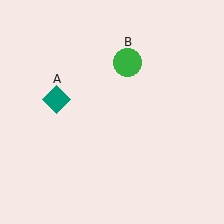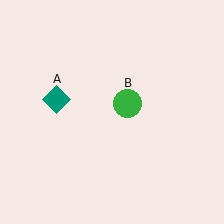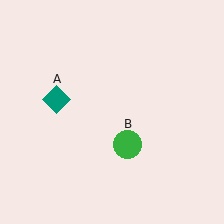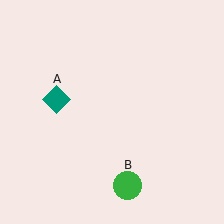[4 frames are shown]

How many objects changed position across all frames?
1 object changed position: green circle (object B).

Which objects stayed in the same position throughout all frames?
Teal diamond (object A) remained stationary.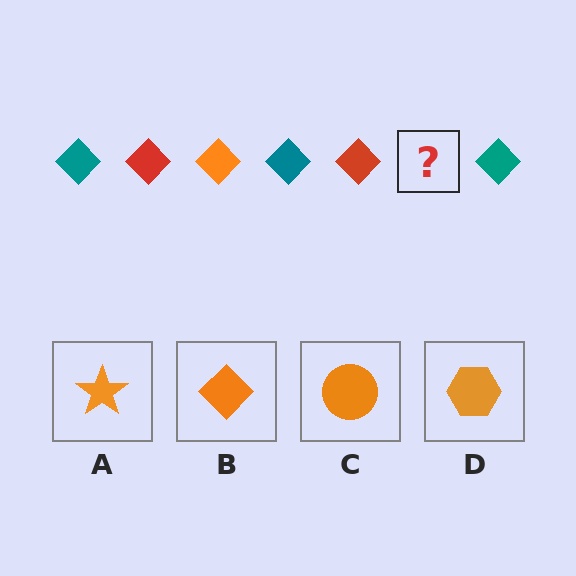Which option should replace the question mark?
Option B.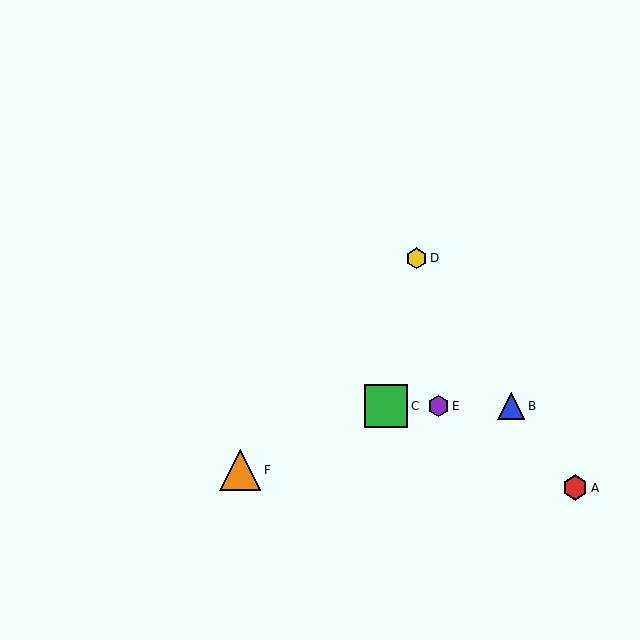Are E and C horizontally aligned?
Yes, both are at y≈406.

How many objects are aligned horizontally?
3 objects (B, C, E) are aligned horizontally.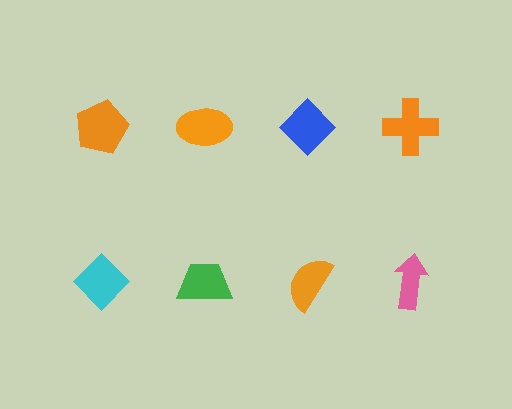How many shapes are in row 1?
4 shapes.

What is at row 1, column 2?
An orange ellipse.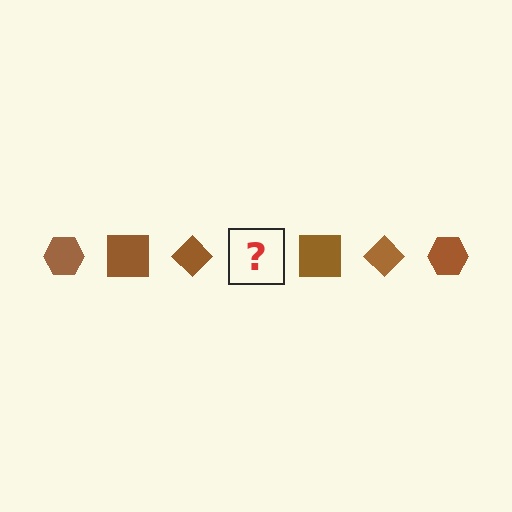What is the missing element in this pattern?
The missing element is a brown hexagon.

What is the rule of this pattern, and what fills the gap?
The rule is that the pattern cycles through hexagon, square, diamond shapes in brown. The gap should be filled with a brown hexagon.